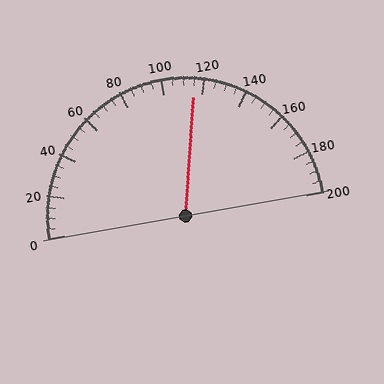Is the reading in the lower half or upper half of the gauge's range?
The reading is in the upper half of the range (0 to 200).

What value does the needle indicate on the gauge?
The needle indicates approximately 115.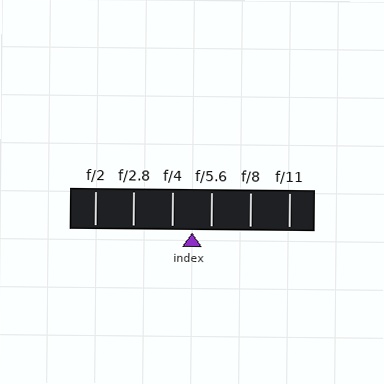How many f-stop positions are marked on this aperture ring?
There are 6 f-stop positions marked.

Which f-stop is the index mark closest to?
The index mark is closest to f/5.6.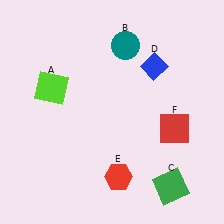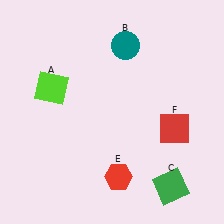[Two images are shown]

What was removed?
The blue diamond (D) was removed in Image 2.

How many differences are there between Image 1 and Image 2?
There is 1 difference between the two images.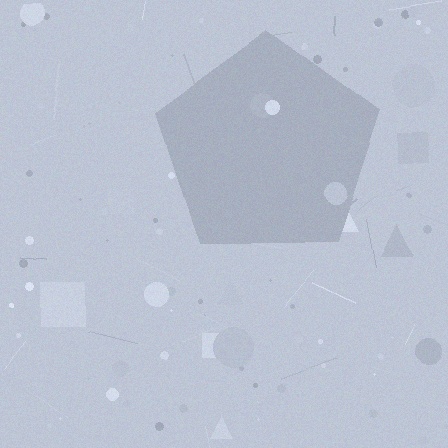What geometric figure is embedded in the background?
A pentagon is embedded in the background.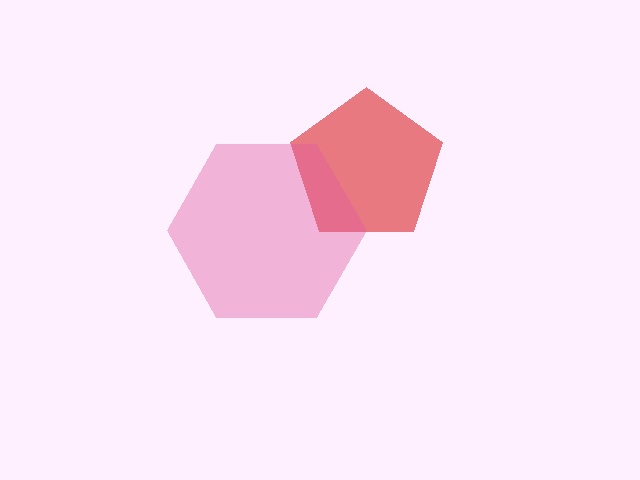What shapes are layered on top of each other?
The layered shapes are: a red pentagon, a pink hexagon.